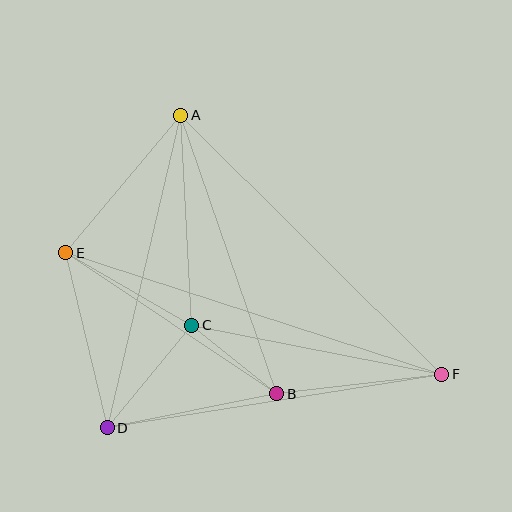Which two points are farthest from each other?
Points E and F are farthest from each other.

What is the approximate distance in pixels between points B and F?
The distance between B and F is approximately 166 pixels.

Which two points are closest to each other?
Points B and C are closest to each other.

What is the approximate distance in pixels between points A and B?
The distance between A and B is approximately 294 pixels.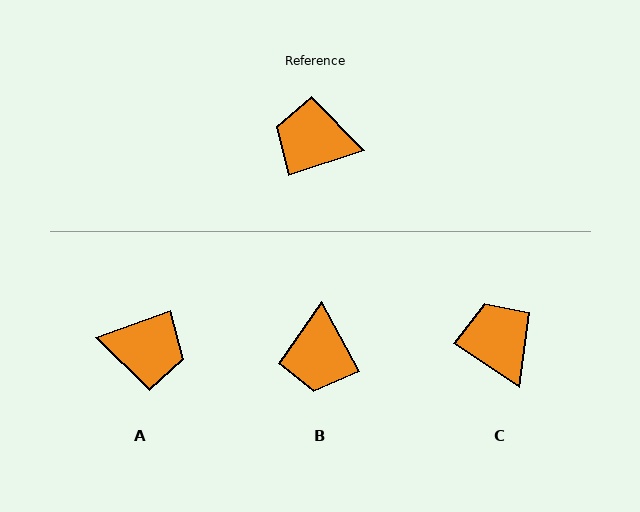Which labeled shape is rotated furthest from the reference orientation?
A, about 179 degrees away.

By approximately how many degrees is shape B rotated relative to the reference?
Approximately 100 degrees counter-clockwise.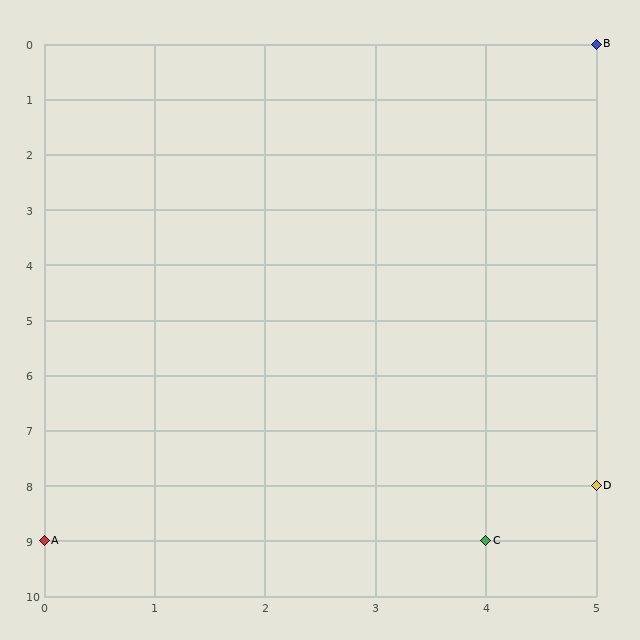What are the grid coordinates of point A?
Point A is at grid coordinates (0, 9).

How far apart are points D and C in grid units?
Points D and C are 1 column and 1 row apart (about 1.4 grid units diagonally).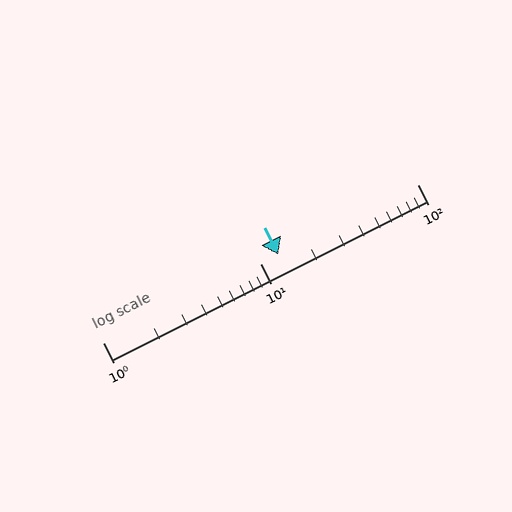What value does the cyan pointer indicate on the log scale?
The pointer indicates approximately 13.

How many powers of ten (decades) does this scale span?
The scale spans 2 decades, from 1 to 100.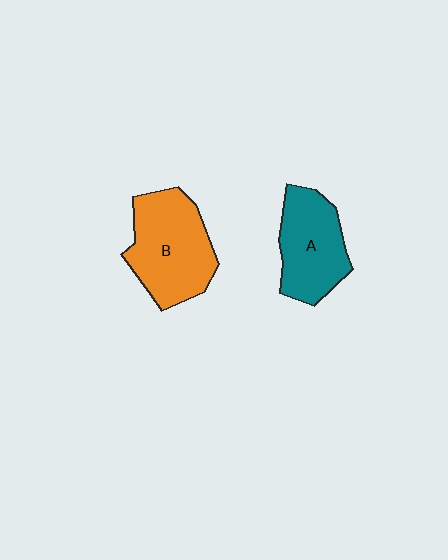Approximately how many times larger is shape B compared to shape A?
Approximately 1.2 times.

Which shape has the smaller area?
Shape A (teal).